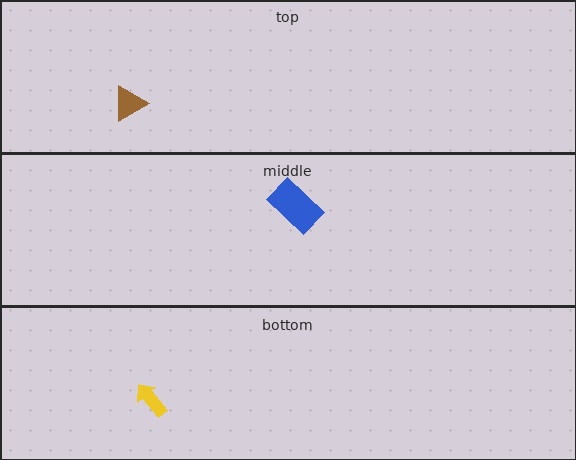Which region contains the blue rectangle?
The middle region.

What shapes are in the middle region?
The blue rectangle.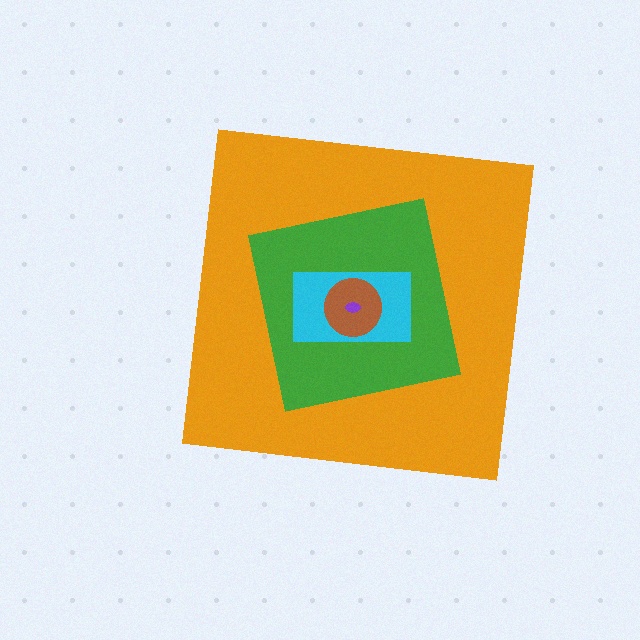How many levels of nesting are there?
5.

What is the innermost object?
The purple ellipse.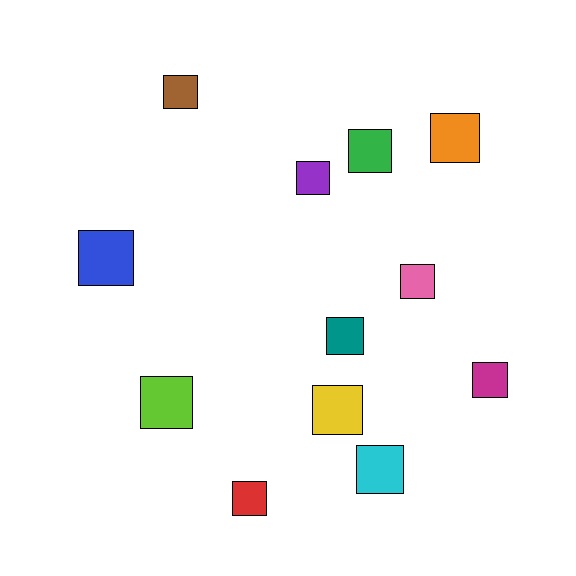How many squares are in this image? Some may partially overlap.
There are 12 squares.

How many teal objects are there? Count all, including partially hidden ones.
There is 1 teal object.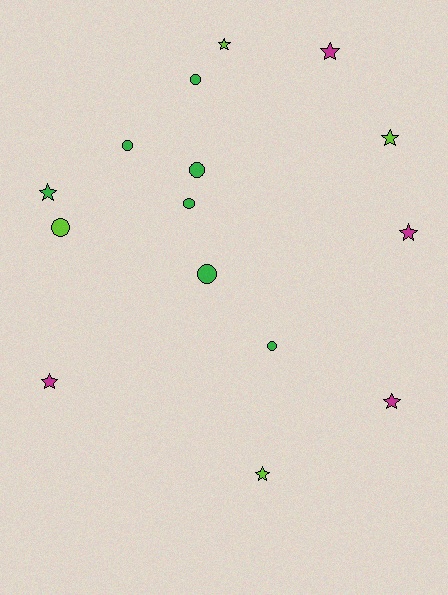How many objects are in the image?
There are 15 objects.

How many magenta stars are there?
There are 4 magenta stars.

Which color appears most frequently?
Green, with 7 objects.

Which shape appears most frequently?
Star, with 8 objects.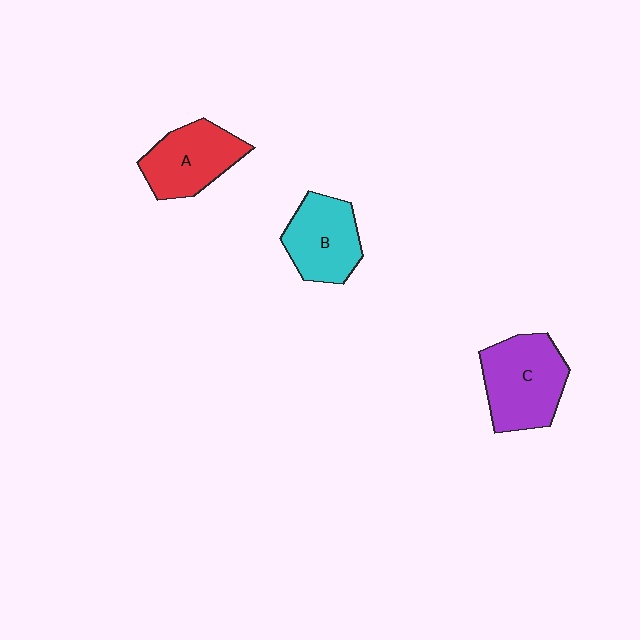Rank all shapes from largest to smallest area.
From largest to smallest: C (purple), A (red), B (cyan).